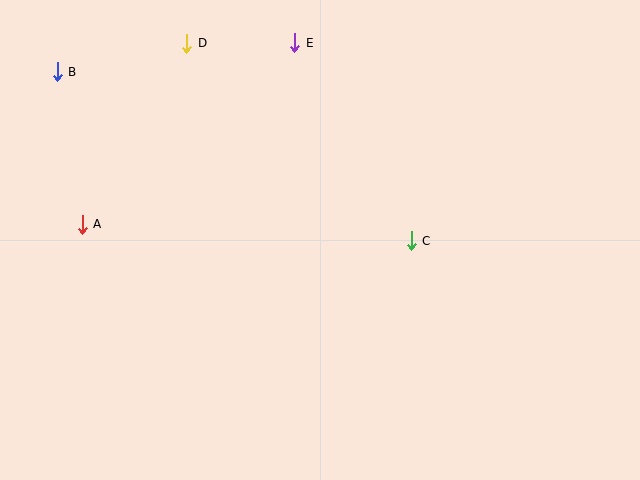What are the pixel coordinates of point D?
Point D is at (187, 43).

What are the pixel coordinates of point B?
Point B is at (57, 72).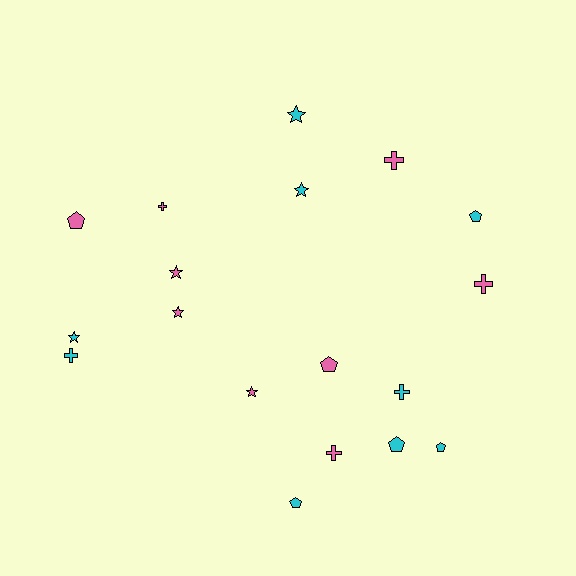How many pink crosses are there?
There are 4 pink crosses.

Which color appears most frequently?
Pink, with 9 objects.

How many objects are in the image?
There are 18 objects.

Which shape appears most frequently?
Star, with 6 objects.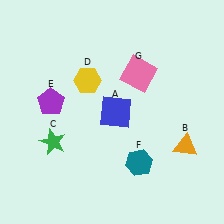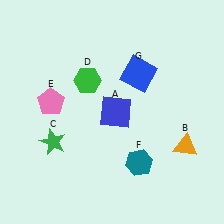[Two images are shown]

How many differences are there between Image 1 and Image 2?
There are 3 differences between the two images.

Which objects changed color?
D changed from yellow to green. E changed from purple to pink. G changed from pink to blue.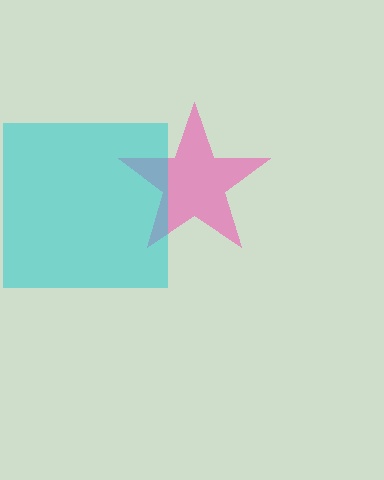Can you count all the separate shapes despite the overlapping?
Yes, there are 2 separate shapes.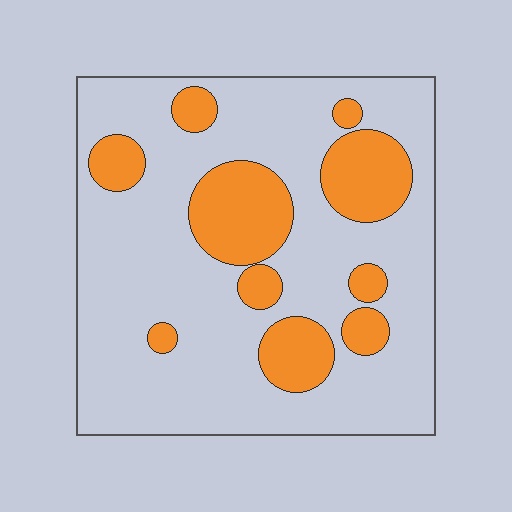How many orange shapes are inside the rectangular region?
10.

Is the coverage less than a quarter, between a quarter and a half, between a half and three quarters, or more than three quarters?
Less than a quarter.